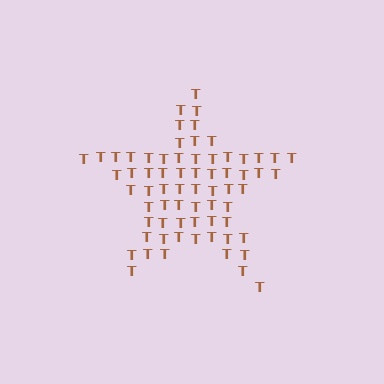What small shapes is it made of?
It is made of small letter T's.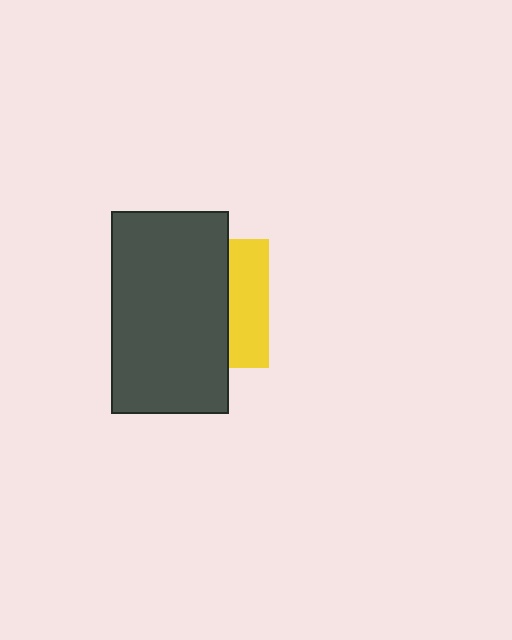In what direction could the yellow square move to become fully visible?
The yellow square could move right. That would shift it out from behind the dark gray rectangle entirely.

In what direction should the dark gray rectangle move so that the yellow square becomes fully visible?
The dark gray rectangle should move left. That is the shortest direction to clear the overlap and leave the yellow square fully visible.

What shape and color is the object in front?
The object in front is a dark gray rectangle.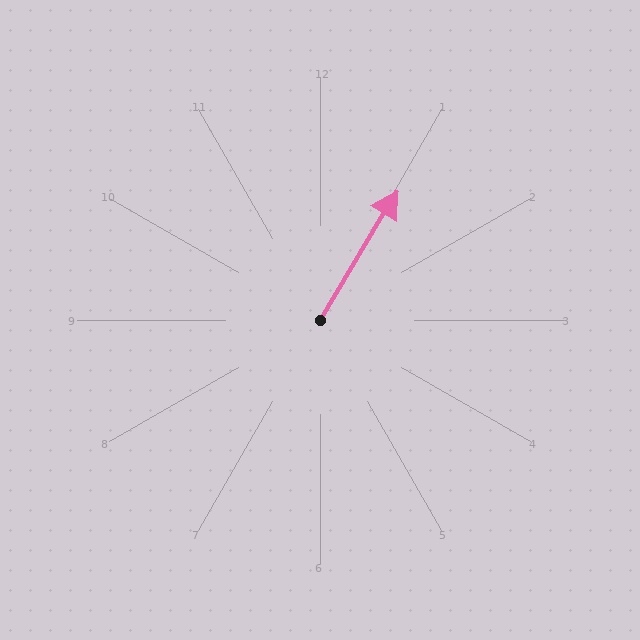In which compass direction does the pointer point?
Northeast.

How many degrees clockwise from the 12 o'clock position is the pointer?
Approximately 31 degrees.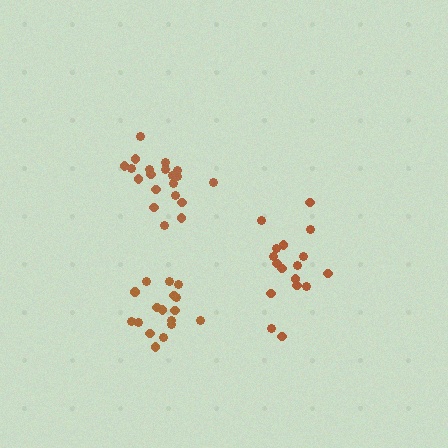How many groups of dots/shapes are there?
There are 3 groups.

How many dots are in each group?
Group 1: 20 dots, Group 2: 17 dots, Group 3: 17 dots (54 total).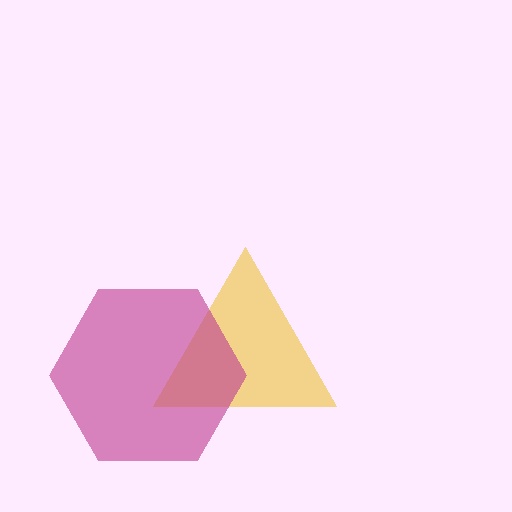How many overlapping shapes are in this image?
There are 2 overlapping shapes in the image.